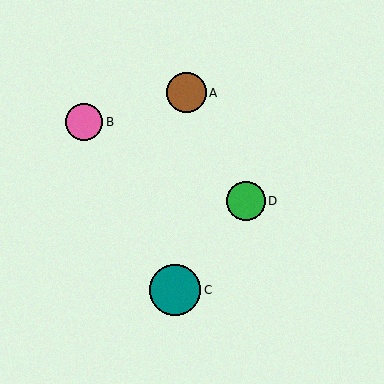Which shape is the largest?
The teal circle (labeled C) is the largest.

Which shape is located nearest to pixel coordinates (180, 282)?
The teal circle (labeled C) at (175, 290) is nearest to that location.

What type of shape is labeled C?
Shape C is a teal circle.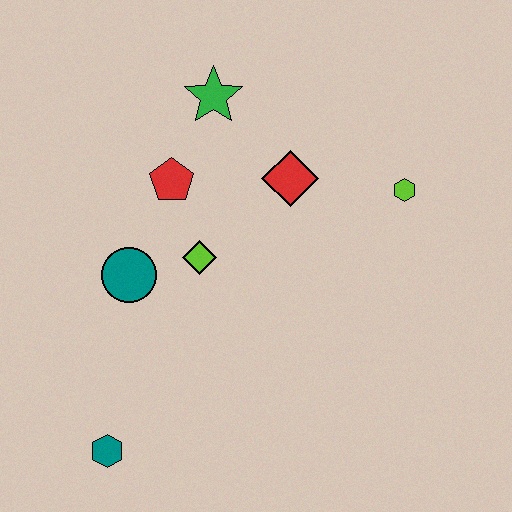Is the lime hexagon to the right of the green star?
Yes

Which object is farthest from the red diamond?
The teal hexagon is farthest from the red diamond.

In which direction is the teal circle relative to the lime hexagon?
The teal circle is to the left of the lime hexagon.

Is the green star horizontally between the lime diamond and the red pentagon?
No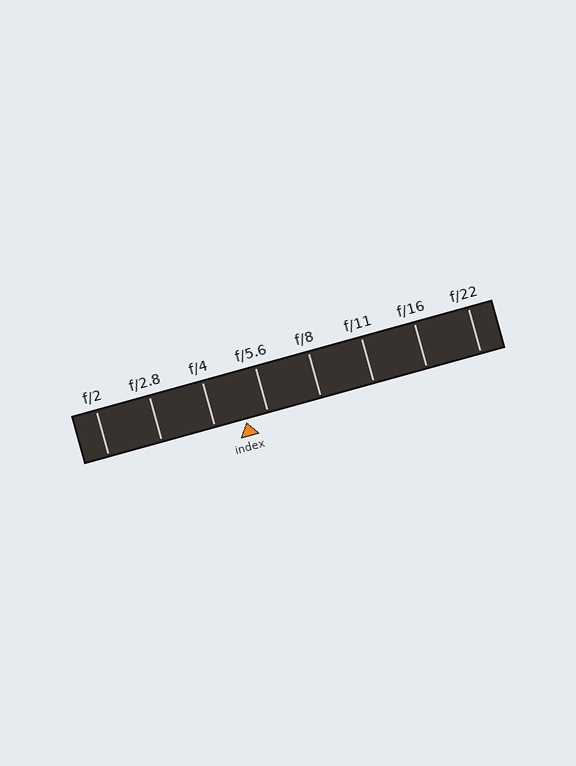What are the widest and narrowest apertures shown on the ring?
The widest aperture shown is f/2 and the narrowest is f/22.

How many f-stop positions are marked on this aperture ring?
There are 8 f-stop positions marked.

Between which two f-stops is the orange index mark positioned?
The index mark is between f/4 and f/5.6.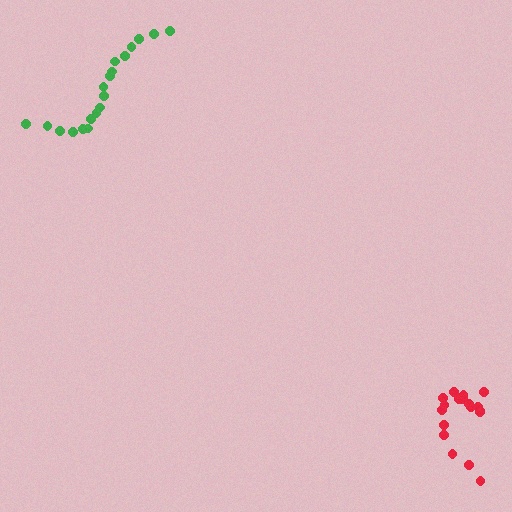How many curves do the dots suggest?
There are 2 distinct paths.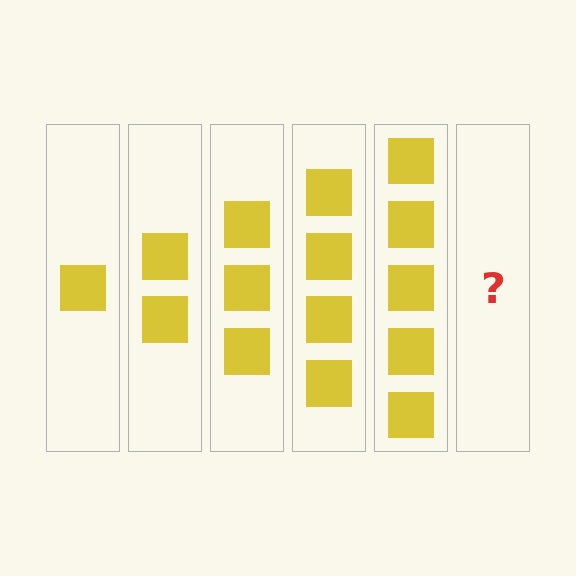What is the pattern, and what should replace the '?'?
The pattern is that each step adds one more square. The '?' should be 6 squares.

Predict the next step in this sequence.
The next step is 6 squares.